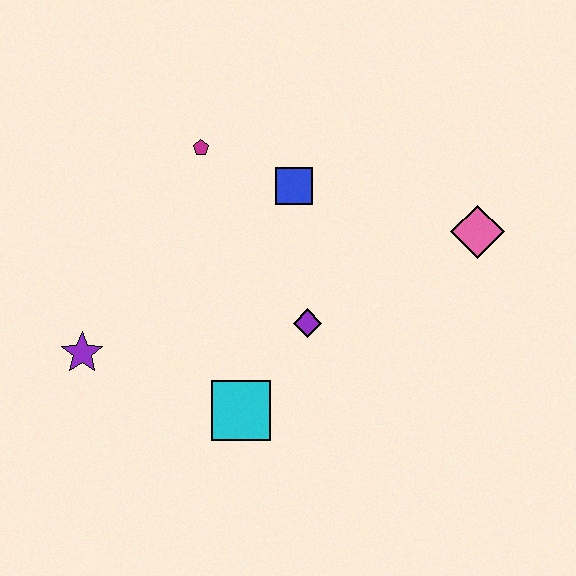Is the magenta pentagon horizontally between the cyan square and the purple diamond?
No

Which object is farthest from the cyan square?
The pink diamond is farthest from the cyan square.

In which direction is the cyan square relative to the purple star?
The cyan square is to the right of the purple star.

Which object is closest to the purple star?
The cyan square is closest to the purple star.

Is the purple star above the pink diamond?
No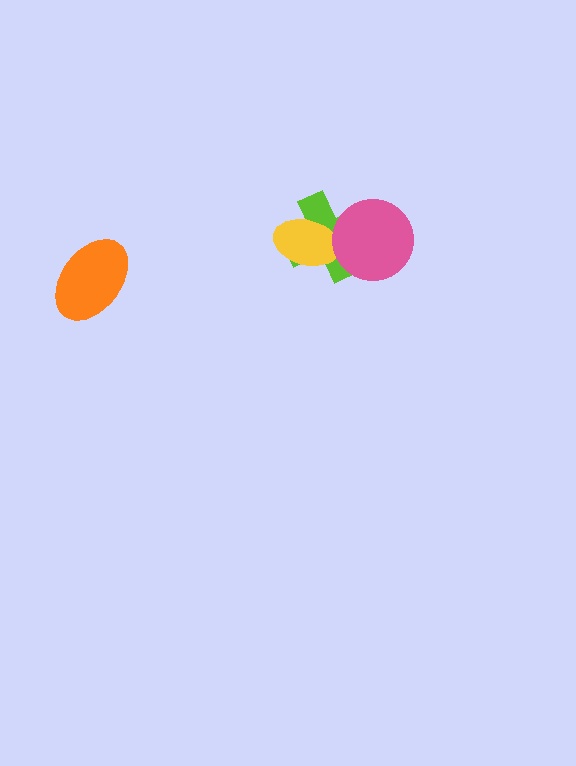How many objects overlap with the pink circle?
2 objects overlap with the pink circle.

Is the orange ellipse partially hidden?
No, no other shape covers it.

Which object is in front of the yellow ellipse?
The pink circle is in front of the yellow ellipse.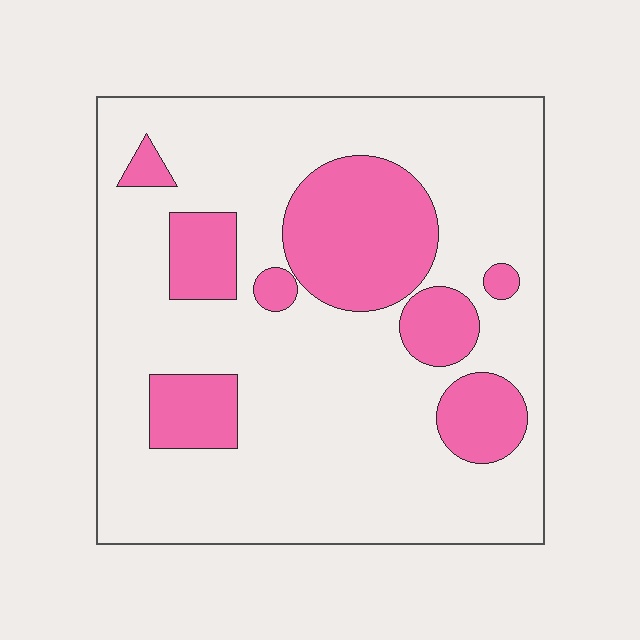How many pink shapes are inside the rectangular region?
8.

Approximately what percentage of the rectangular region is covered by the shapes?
Approximately 25%.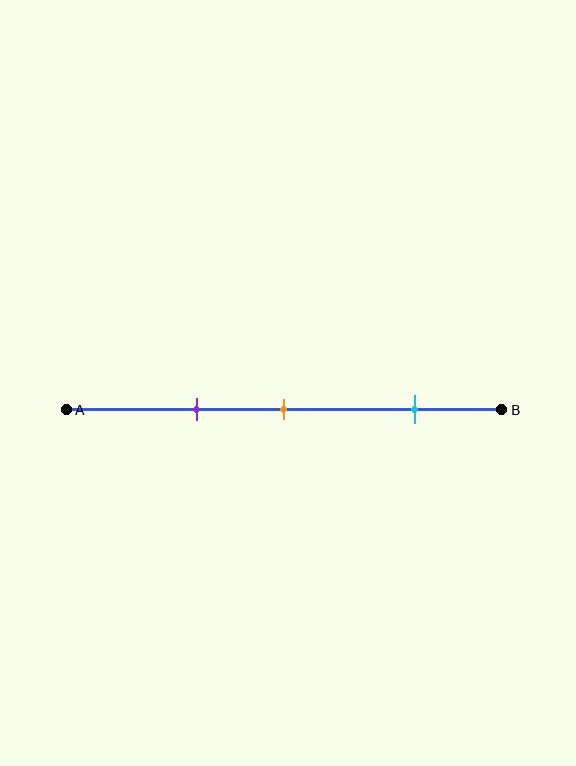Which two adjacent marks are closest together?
The purple and orange marks are the closest adjacent pair.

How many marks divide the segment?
There are 3 marks dividing the segment.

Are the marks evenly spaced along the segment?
No, the marks are not evenly spaced.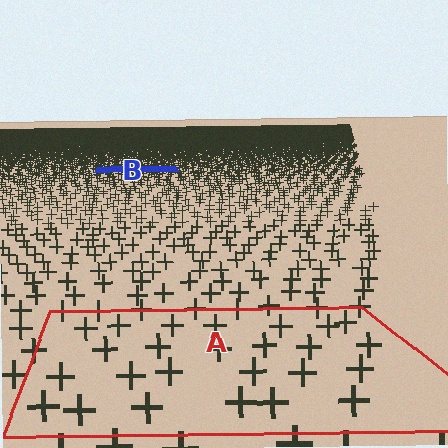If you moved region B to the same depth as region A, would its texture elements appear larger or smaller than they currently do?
They would appear larger. At a closer depth, the same texture elements are projected at a bigger on-screen size.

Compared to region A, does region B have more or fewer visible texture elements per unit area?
Region B has more texture elements per unit area — they are packed more densely because it is farther away.